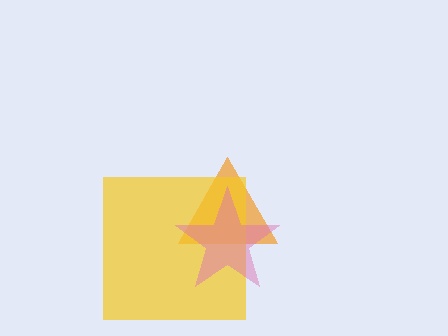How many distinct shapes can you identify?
There are 3 distinct shapes: an orange triangle, a yellow square, a pink star.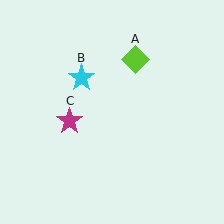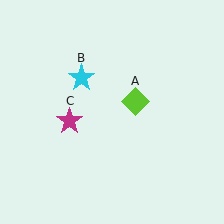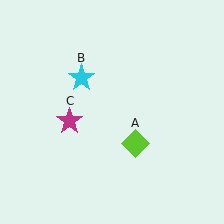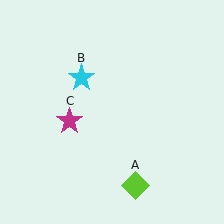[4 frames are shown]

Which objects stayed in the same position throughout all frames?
Cyan star (object B) and magenta star (object C) remained stationary.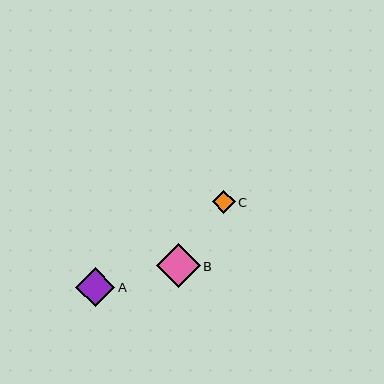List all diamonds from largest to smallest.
From largest to smallest: B, A, C.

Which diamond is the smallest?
Diamond C is the smallest with a size of approximately 23 pixels.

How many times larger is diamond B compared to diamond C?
Diamond B is approximately 1.9 times the size of diamond C.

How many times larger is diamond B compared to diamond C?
Diamond B is approximately 1.9 times the size of diamond C.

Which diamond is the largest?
Diamond B is the largest with a size of approximately 43 pixels.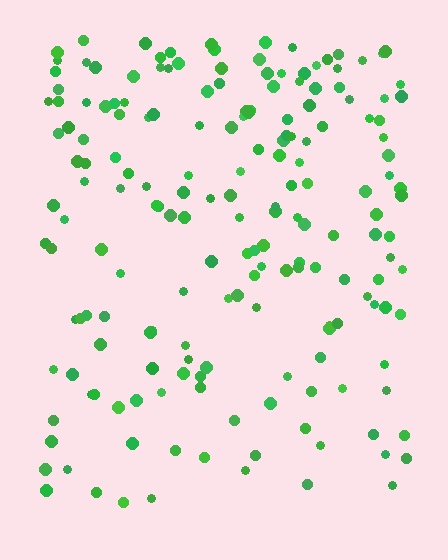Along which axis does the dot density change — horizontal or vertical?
Vertical.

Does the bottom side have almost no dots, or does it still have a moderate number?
Still a moderate number, just noticeably fewer than the top.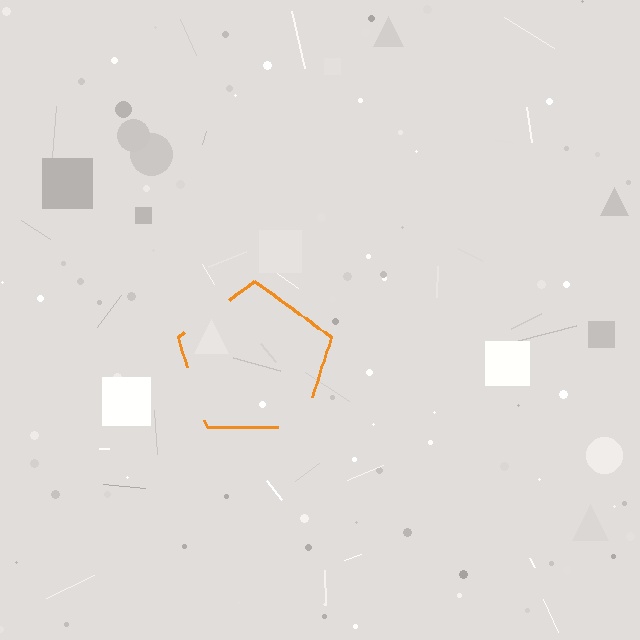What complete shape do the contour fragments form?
The contour fragments form a pentagon.